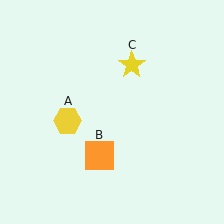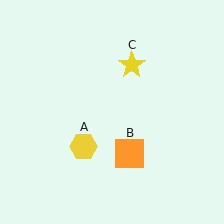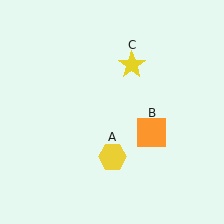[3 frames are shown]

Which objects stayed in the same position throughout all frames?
Yellow star (object C) remained stationary.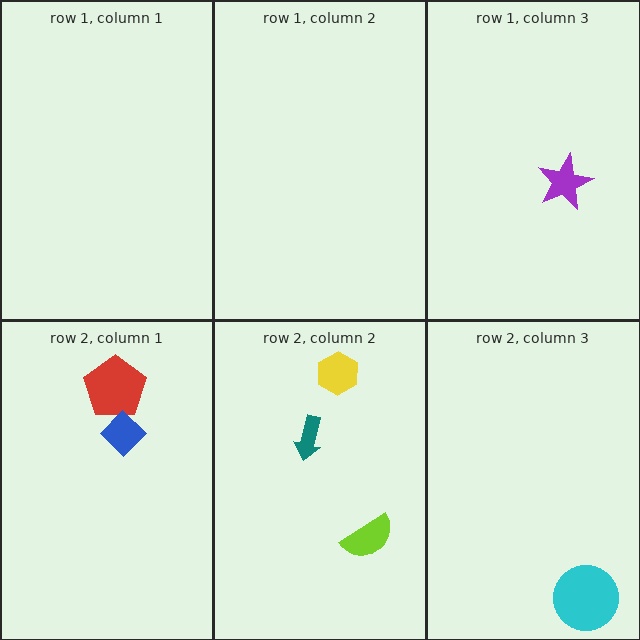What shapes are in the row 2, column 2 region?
The lime semicircle, the teal arrow, the yellow hexagon.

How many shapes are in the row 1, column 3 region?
1.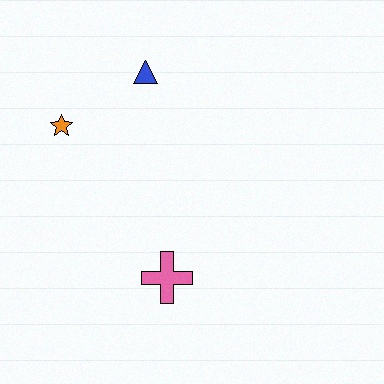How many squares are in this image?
There are no squares.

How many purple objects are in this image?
There are no purple objects.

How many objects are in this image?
There are 3 objects.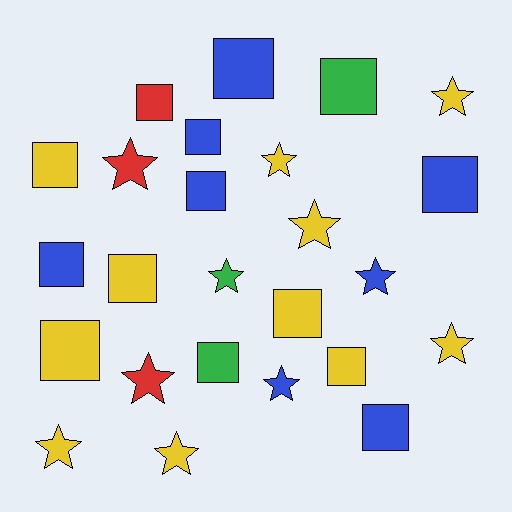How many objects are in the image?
There are 25 objects.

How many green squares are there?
There are 2 green squares.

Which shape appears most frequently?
Square, with 14 objects.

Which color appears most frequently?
Yellow, with 11 objects.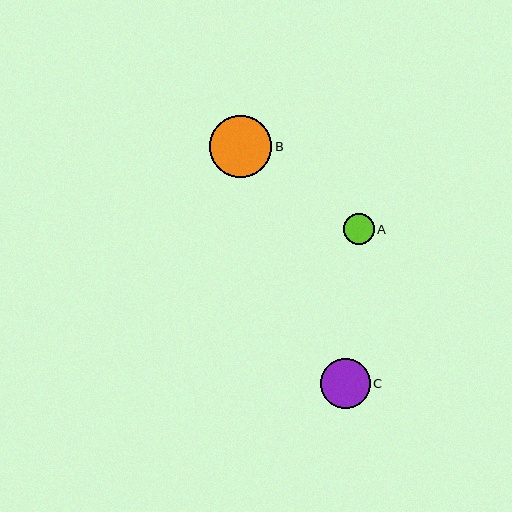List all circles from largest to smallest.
From largest to smallest: B, C, A.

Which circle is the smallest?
Circle A is the smallest with a size of approximately 31 pixels.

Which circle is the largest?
Circle B is the largest with a size of approximately 62 pixels.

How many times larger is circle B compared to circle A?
Circle B is approximately 2.0 times the size of circle A.